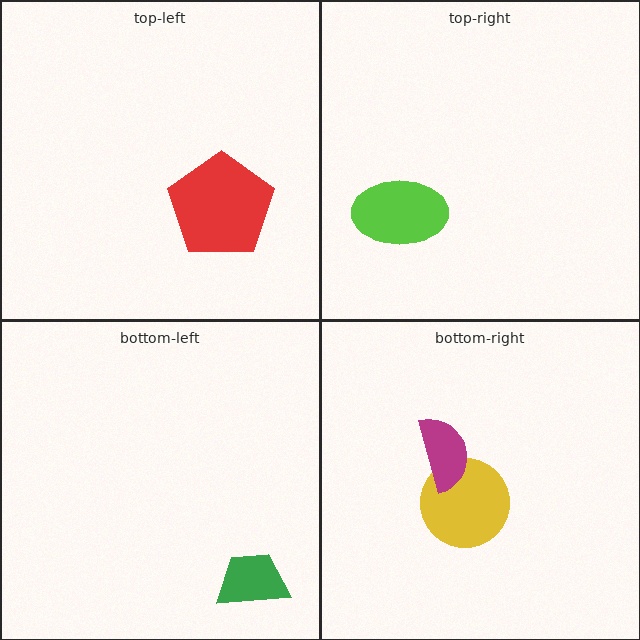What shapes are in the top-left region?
The red pentagon.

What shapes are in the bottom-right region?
The yellow circle, the magenta semicircle.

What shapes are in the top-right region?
The lime ellipse.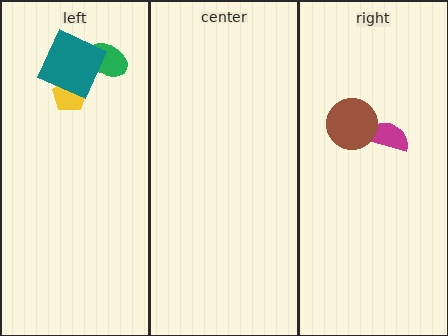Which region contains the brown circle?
The right region.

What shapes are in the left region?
The yellow pentagon, the green ellipse, the teal square.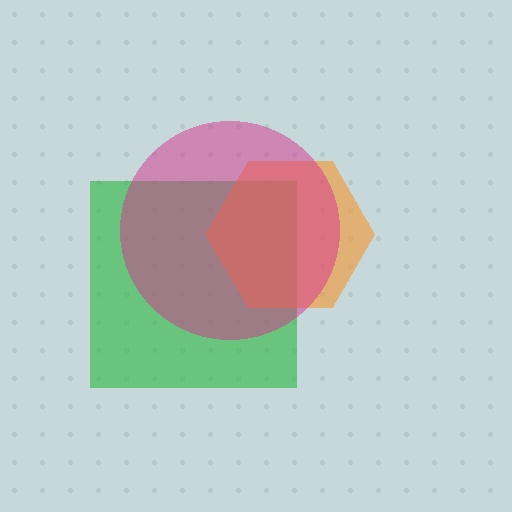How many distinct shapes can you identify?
There are 3 distinct shapes: a green square, an orange hexagon, a magenta circle.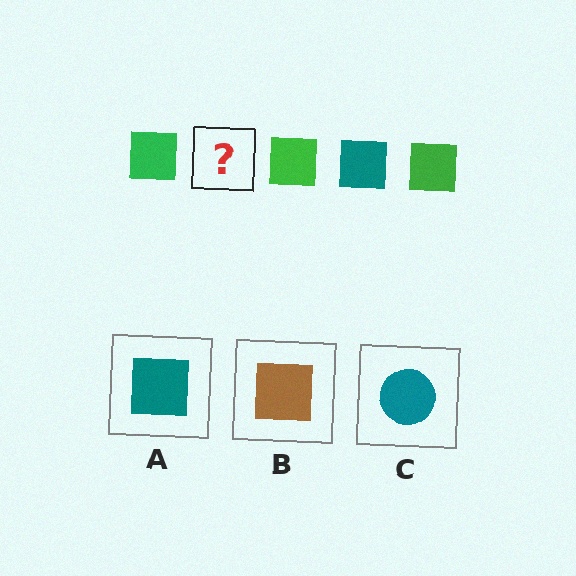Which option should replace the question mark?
Option A.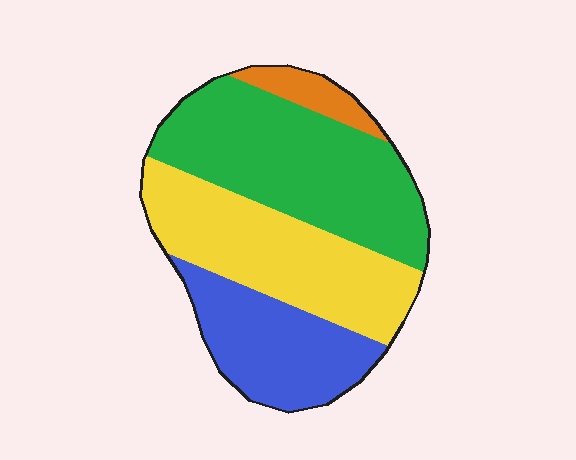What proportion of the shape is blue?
Blue takes up about one quarter (1/4) of the shape.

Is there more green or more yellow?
Green.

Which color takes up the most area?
Green, at roughly 40%.